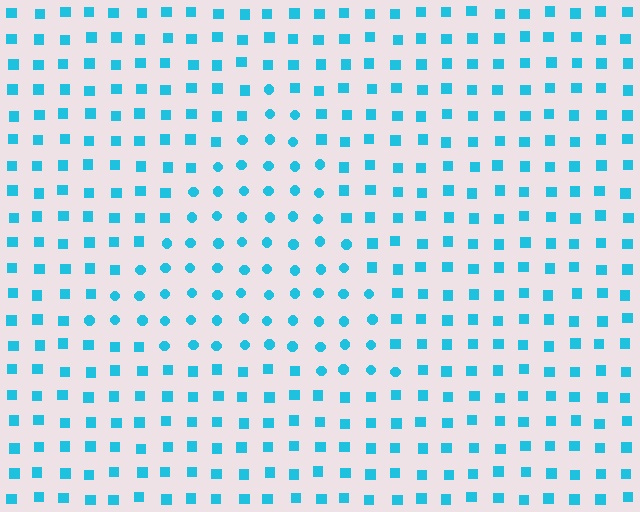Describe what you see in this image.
The image is filled with small cyan elements arranged in a uniform grid. A triangle-shaped region contains circles, while the surrounding area contains squares. The boundary is defined purely by the change in element shape.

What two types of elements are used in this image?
The image uses circles inside the triangle region and squares outside it.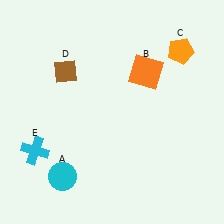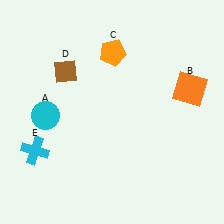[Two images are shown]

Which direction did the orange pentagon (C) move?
The orange pentagon (C) moved left.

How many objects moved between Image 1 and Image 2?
3 objects moved between the two images.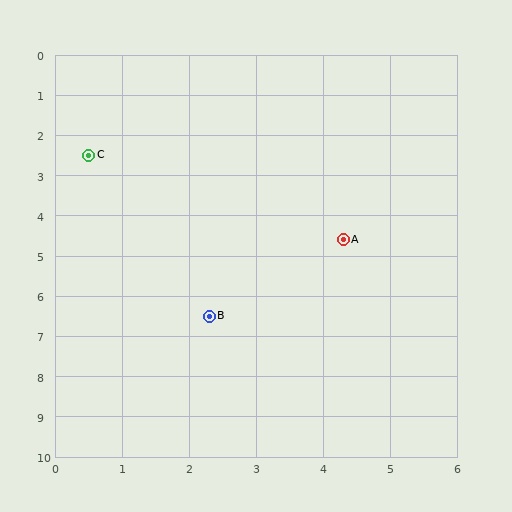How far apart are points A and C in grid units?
Points A and C are about 4.3 grid units apart.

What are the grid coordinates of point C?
Point C is at approximately (0.5, 2.5).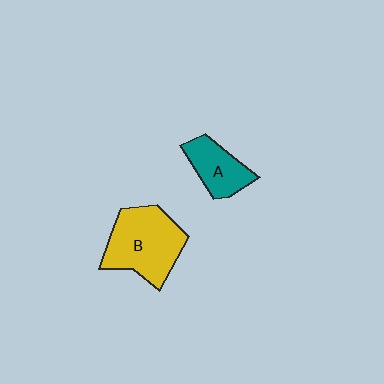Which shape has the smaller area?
Shape A (teal).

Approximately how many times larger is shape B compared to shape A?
Approximately 1.8 times.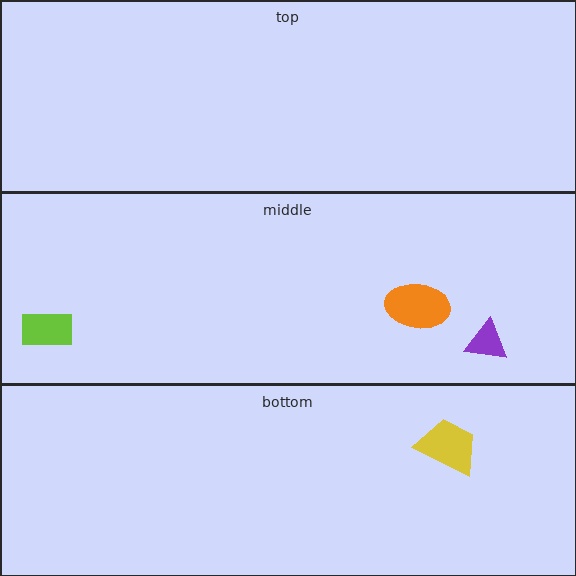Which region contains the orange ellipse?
The middle region.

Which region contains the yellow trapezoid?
The bottom region.